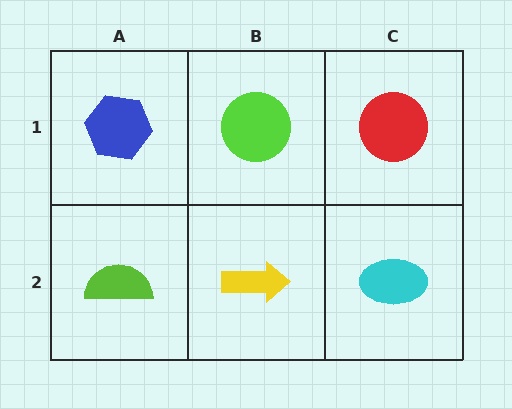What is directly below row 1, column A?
A lime semicircle.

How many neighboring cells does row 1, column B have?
3.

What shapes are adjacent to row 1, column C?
A cyan ellipse (row 2, column C), a lime circle (row 1, column B).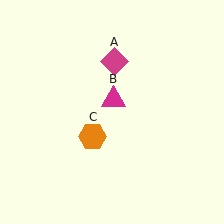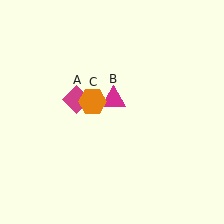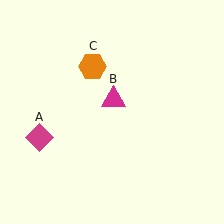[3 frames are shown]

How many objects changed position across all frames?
2 objects changed position: magenta diamond (object A), orange hexagon (object C).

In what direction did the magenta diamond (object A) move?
The magenta diamond (object A) moved down and to the left.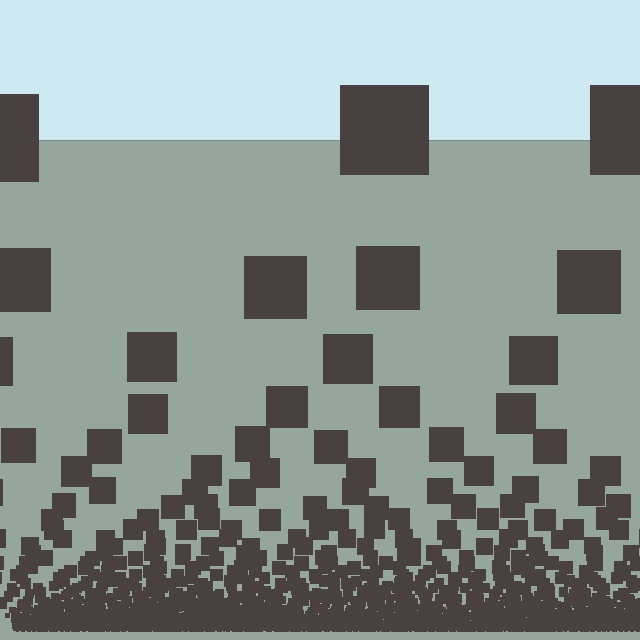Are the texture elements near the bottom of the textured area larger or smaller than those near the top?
Smaller. The gradient is inverted — elements near the bottom are smaller and denser.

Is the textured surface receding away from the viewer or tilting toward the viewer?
The surface appears to tilt toward the viewer. Texture elements get larger and sparser toward the top.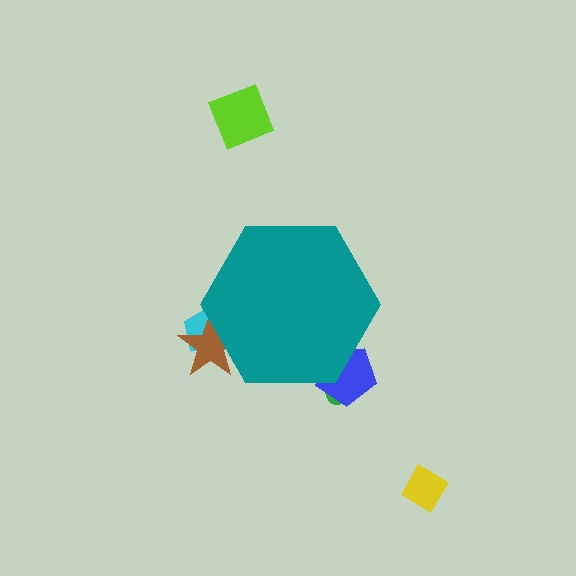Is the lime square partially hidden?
No, the lime square is fully visible.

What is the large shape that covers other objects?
A teal hexagon.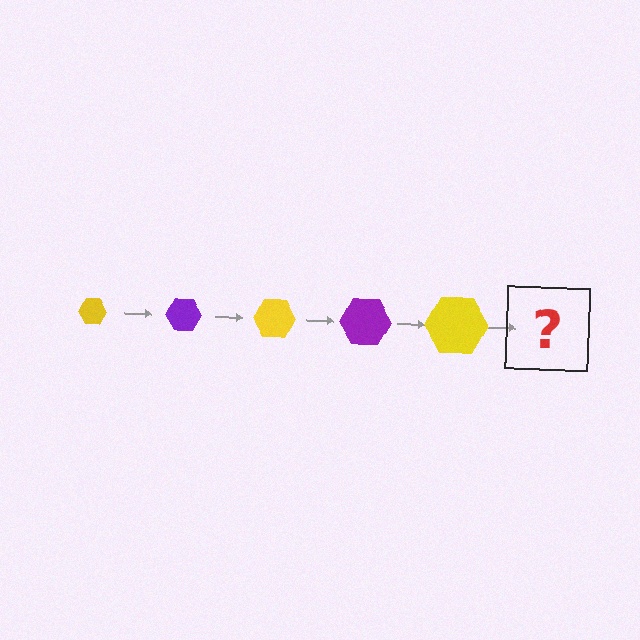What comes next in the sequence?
The next element should be a purple hexagon, larger than the previous one.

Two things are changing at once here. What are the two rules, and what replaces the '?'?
The two rules are that the hexagon grows larger each step and the color cycles through yellow and purple. The '?' should be a purple hexagon, larger than the previous one.